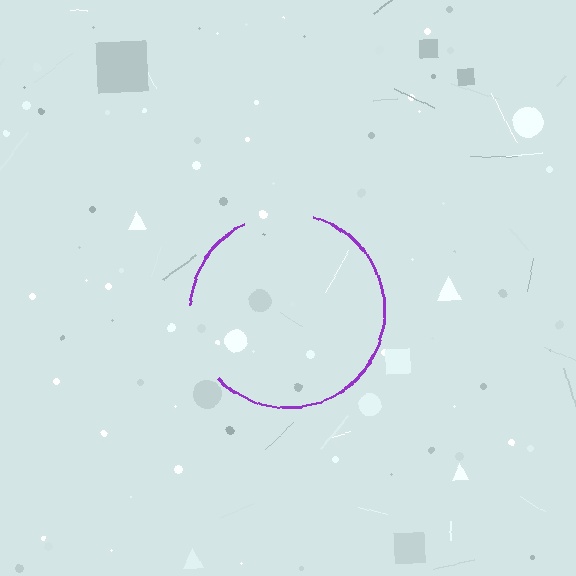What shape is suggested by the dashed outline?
The dashed outline suggests a circle.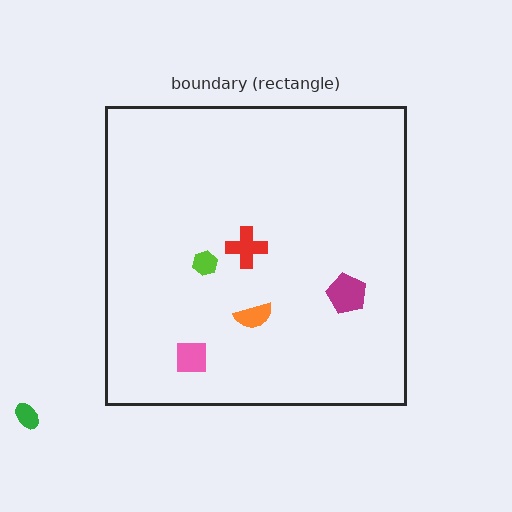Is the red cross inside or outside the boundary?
Inside.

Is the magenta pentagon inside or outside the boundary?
Inside.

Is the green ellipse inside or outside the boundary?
Outside.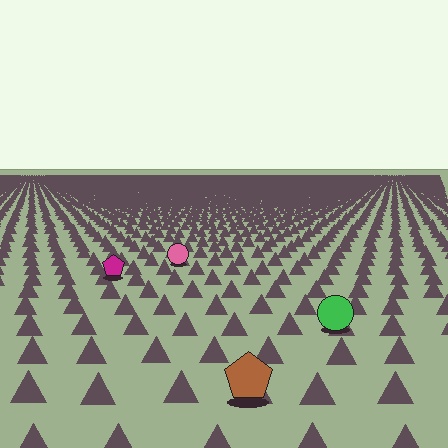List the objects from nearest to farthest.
From nearest to farthest: the brown pentagon, the green circle, the magenta pentagon, the pink circle.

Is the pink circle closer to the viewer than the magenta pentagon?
No. The magenta pentagon is closer — you can tell from the texture gradient: the ground texture is coarser near it.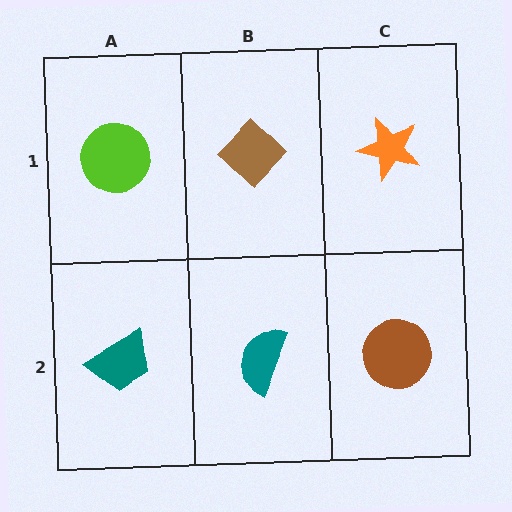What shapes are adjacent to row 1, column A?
A teal trapezoid (row 2, column A), a brown diamond (row 1, column B).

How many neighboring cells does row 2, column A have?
2.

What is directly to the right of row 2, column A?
A teal semicircle.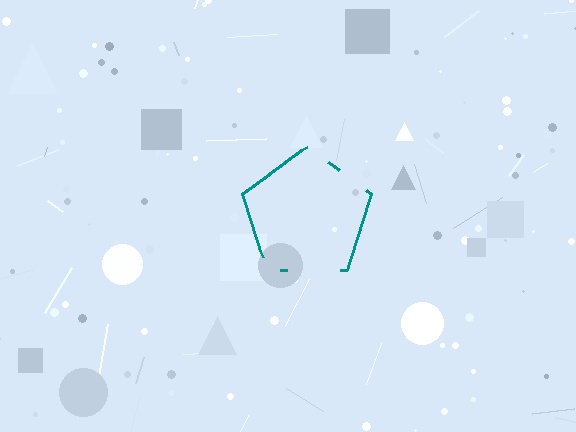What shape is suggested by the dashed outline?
The dashed outline suggests a pentagon.